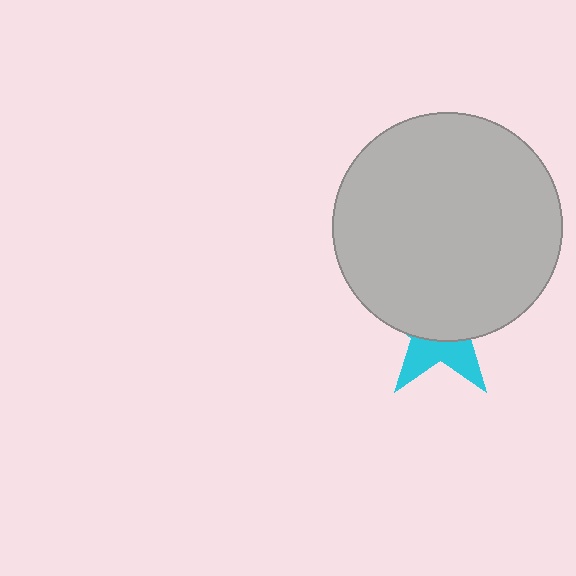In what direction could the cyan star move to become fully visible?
The cyan star could move down. That would shift it out from behind the light gray circle entirely.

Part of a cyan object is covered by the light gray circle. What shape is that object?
It is a star.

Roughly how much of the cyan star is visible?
A small part of it is visible (roughly 35%).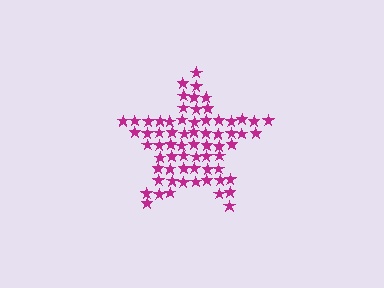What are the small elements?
The small elements are stars.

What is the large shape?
The large shape is a star.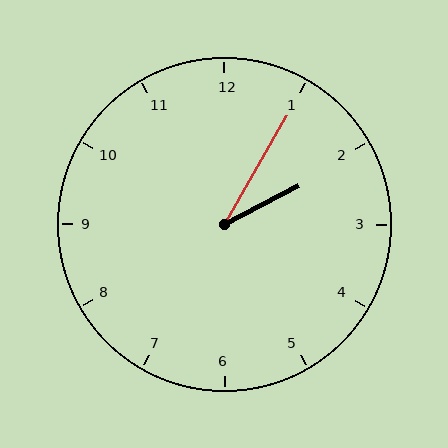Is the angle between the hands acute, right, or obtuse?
It is acute.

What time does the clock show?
2:05.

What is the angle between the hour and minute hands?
Approximately 32 degrees.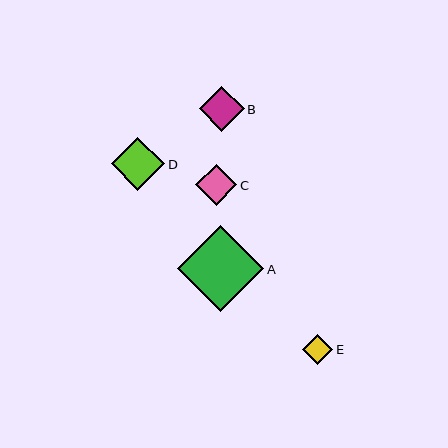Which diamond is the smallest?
Diamond E is the smallest with a size of approximately 30 pixels.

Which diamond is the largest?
Diamond A is the largest with a size of approximately 86 pixels.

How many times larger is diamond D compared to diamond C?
Diamond D is approximately 1.3 times the size of diamond C.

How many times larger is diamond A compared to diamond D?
Diamond A is approximately 1.6 times the size of diamond D.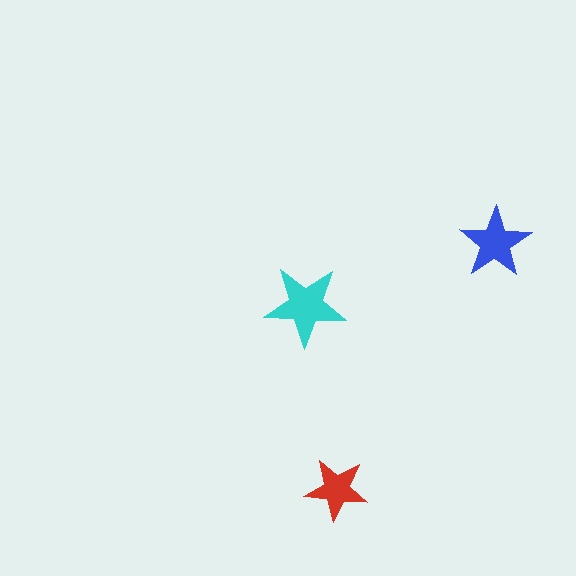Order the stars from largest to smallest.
the cyan one, the blue one, the red one.